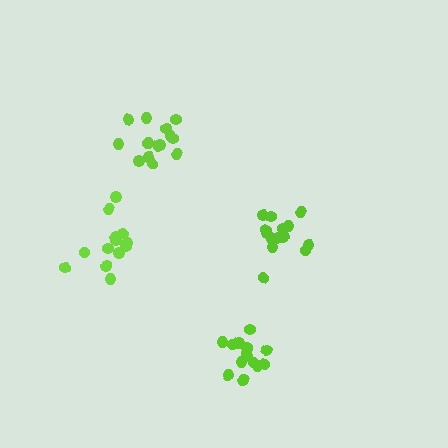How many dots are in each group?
Group 1: 15 dots, Group 2: 15 dots, Group 3: 13 dots, Group 4: 14 dots (57 total).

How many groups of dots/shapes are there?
There are 4 groups.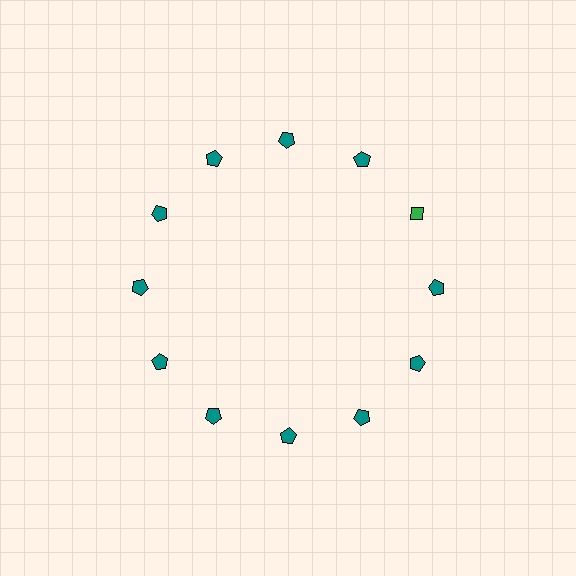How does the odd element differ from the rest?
It differs in both color (green instead of teal) and shape (diamond instead of pentagon).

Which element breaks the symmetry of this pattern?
The green diamond at roughly the 2 o'clock position breaks the symmetry. All other shapes are teal pentagons.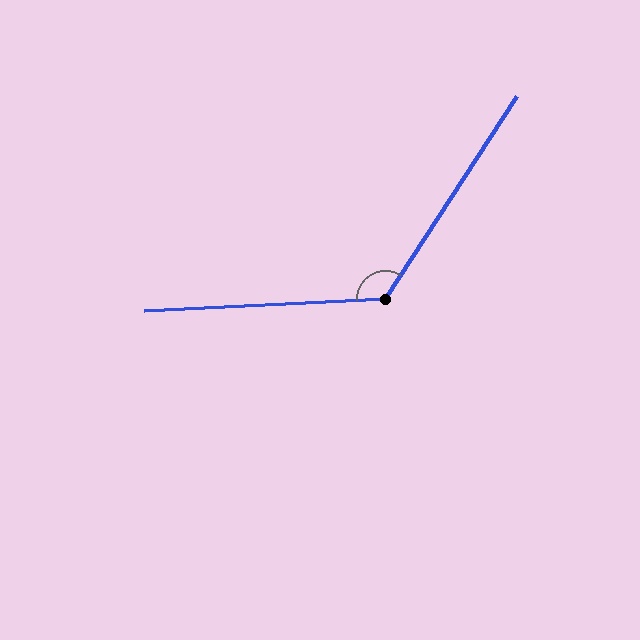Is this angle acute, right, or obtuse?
It is obtuse.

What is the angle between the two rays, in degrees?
Approximately 126 degrees.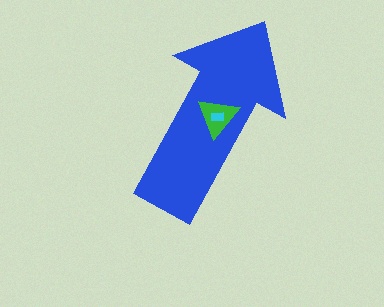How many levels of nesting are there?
3.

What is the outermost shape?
The blue arrow.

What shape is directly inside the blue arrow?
The green triangle.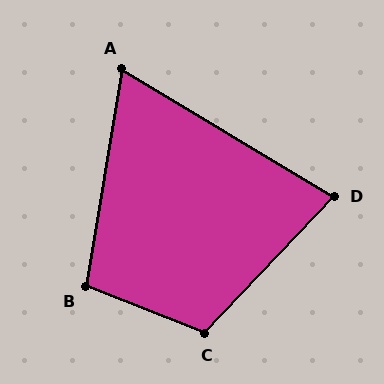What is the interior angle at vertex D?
Approximately 78 degrees (acute).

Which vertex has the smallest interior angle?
A, at approximately 68 degrees.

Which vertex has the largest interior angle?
C, at approximately 112 degrees.